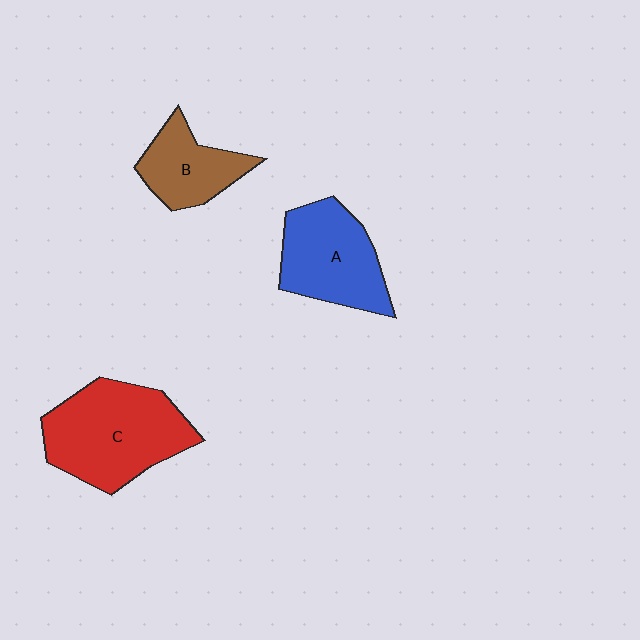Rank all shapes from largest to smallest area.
From largest to smallest: C (red), A (blue), B (brown).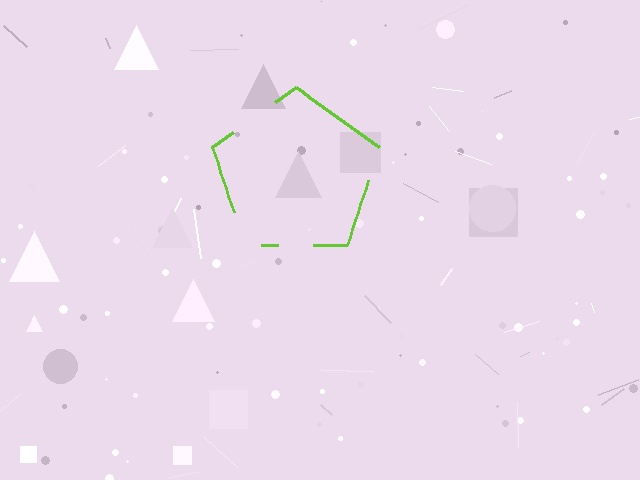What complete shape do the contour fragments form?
The contour fragments form a pentagon.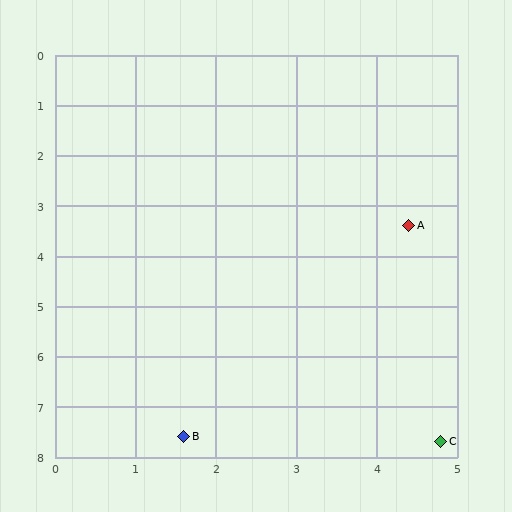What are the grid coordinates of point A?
Point A is at approximately (4.4, 3.4).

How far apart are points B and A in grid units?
Points B and A are about 5.0 grid units apart.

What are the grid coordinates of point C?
Point C is at approximately (4.8, 7.7).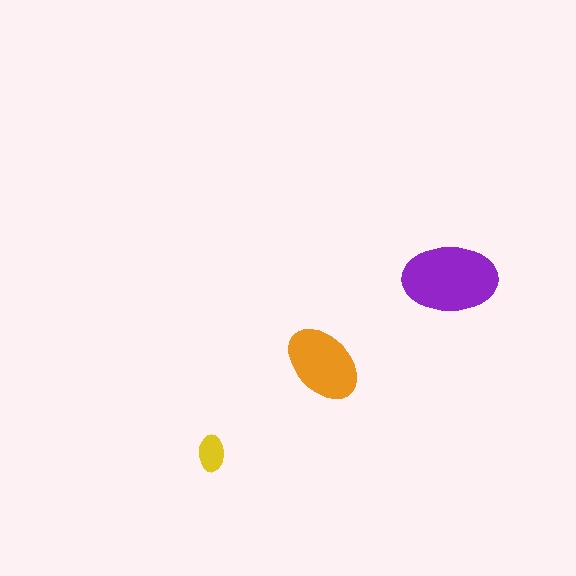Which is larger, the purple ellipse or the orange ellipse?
The purple one.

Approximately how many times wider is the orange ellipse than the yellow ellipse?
About 2 times wider.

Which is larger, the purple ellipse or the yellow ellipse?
The purple one.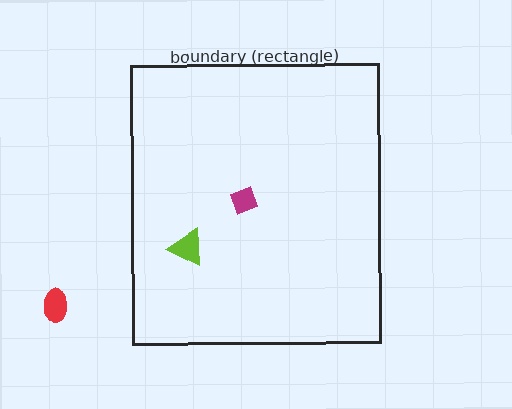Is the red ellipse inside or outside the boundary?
Outside.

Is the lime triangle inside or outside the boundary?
Inside.